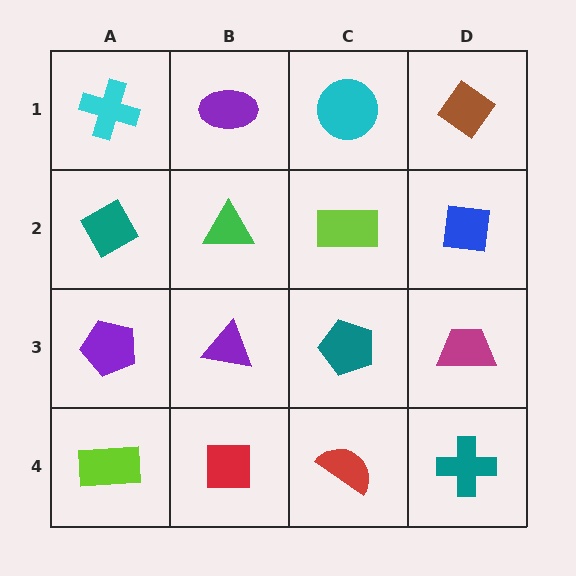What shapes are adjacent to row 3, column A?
A teal diamond (row 2, column A), a lime rectangle (row 4, column A), a purple triangle (row 3, column B).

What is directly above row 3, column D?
A blue square.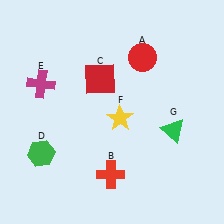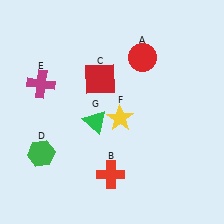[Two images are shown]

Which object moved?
The green triangle (G) moved left.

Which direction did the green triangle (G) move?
The green triangle (G) moved left.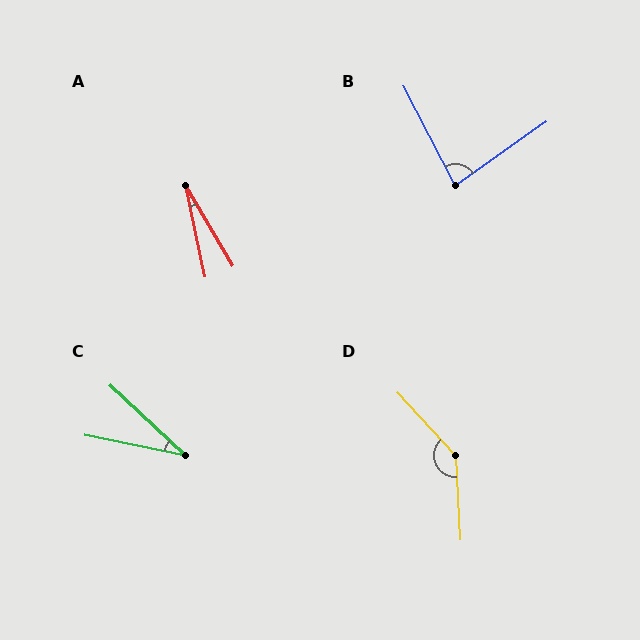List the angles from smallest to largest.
A (19°), C (31°), B (82°), D (140°).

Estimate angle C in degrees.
Approximately 31 degrees.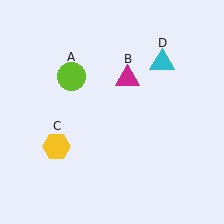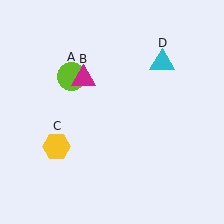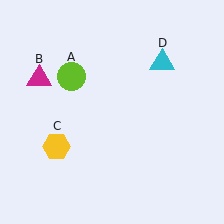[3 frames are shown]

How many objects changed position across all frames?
1 object changed position: magenta triangle (object B).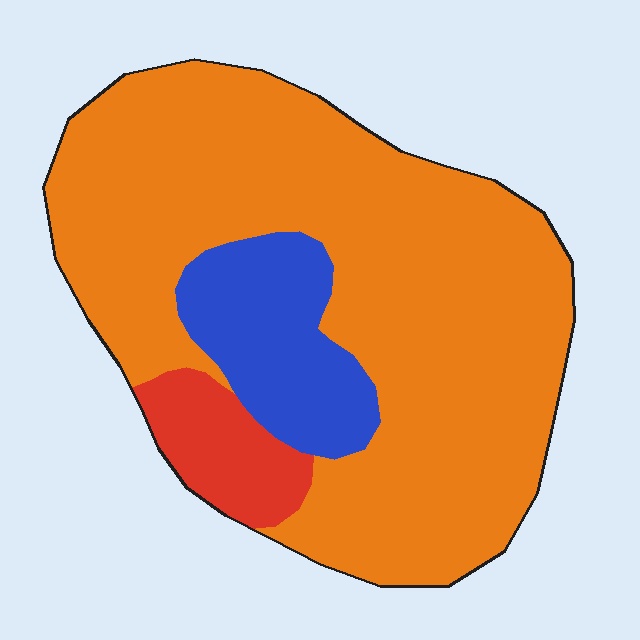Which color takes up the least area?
Red, at roughly 10%.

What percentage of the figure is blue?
Blue covers roughly 15% of the figure.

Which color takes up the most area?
Orange, at roughly 75%.